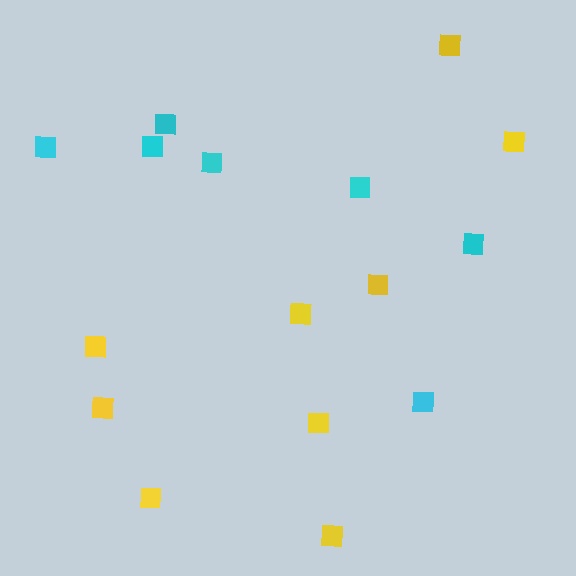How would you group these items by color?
There are 2 groups: one group of yellow squares (9) and one group of cyan squares (7).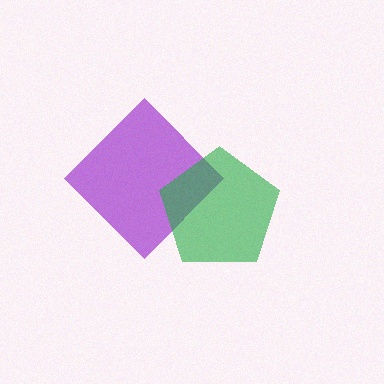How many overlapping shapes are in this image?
There are 2 overlapping shapes in the image.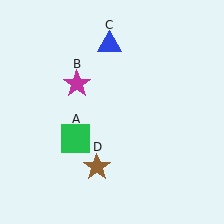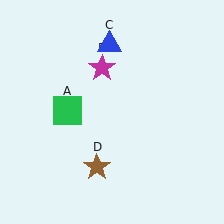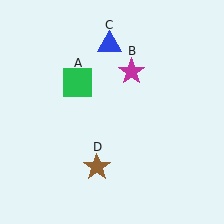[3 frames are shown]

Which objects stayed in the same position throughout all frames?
Blue triangle (object C) and brown star (object D) remained stationary.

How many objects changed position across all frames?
2 objects changed position: green square (object A), magenta star (object B).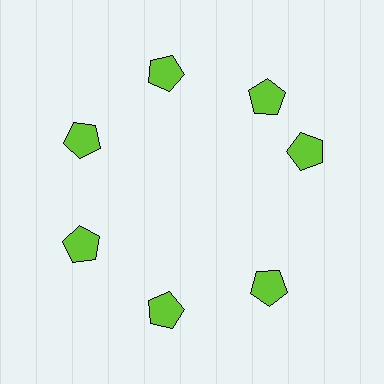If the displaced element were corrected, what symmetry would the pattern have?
It would have 7-fold rotational symmetry — the pattern would map onto itself every 51 degrees.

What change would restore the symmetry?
The symmetry would be restored by rotating it back into even spacing with its neighbors so that all 7 pentagons sit at equal angles and equal distance from the center.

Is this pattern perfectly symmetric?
No. The 7 lime pentagons are arranged in a ring, but one element near the 3 o'clock position is rotated out of alignment along the ring, breaking the 7-fold rotational symmetry.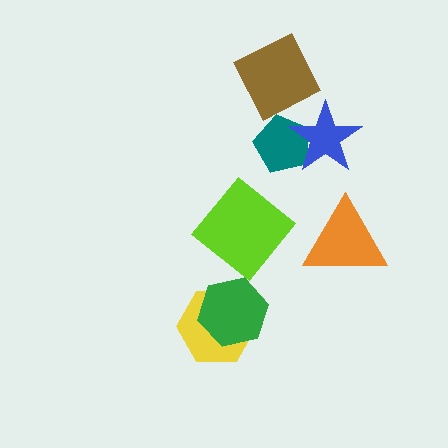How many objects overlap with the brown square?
0 objects overlap with the brown square.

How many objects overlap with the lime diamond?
0 objects overlap with the lime diamond.